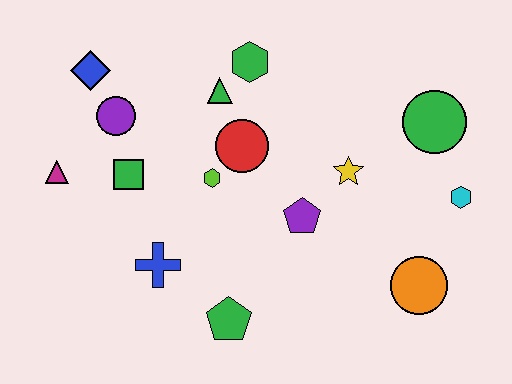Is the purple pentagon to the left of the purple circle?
No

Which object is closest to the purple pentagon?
The yellow star is closest to the purple pentagon.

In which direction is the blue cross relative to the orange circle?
The blue cross is to the left of the orange circle.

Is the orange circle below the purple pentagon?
Yes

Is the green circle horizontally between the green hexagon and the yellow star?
No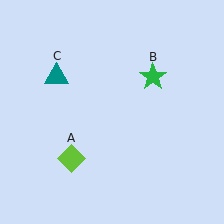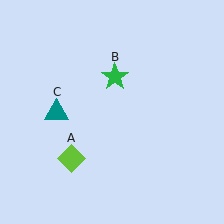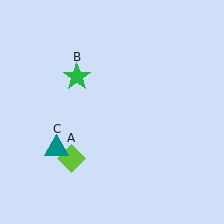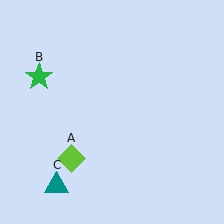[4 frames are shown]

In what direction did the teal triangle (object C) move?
The teal triangle (object C) moved down.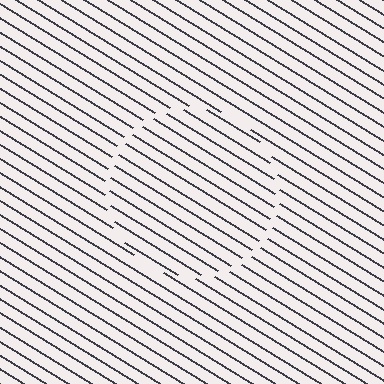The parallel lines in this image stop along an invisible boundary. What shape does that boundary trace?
An illusory circle. The interior of the shape contains the same grating, shifted by half a period — the contour is defined by the phase discontinuity where line-ends from the inner and outer gratings abut.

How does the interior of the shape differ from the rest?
The interior of the shape contains the same grating, shifted by half a period — the contour is defined by the phase discontinuity where line-ends from the inner and outer gratings abut.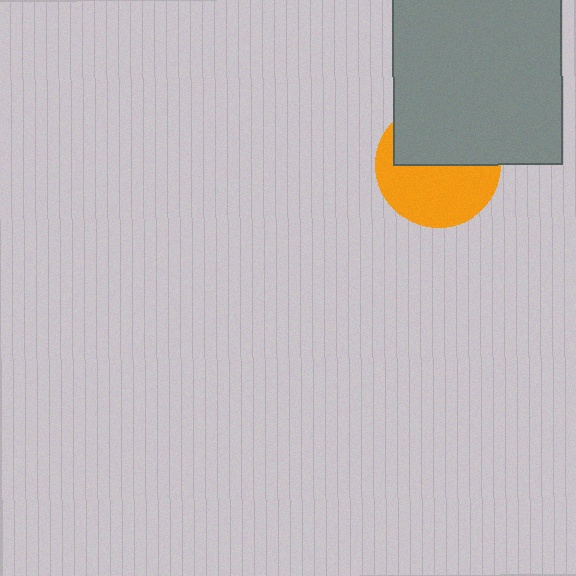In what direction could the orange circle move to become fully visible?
The orange circle could move down. That would shift it out from behind the gray square entirely.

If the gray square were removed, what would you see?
You would see the complete orange circle.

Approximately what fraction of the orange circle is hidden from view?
Roughly 47% of the orange circle is hidden behind the gray square.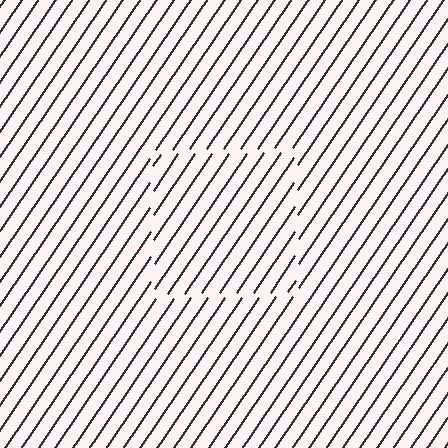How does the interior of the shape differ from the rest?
The interior of the shape contains the same grating, shifted by half a period — the contour is defined by the phase discontinuity where line-ends from the inner and outer gratings abut.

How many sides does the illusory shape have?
4 sides — the line-ends trace a square.